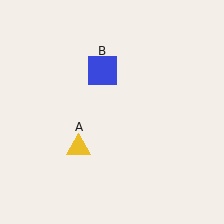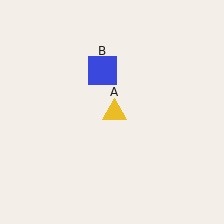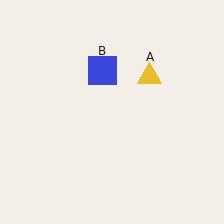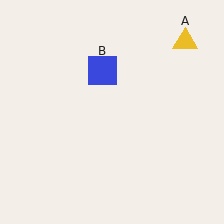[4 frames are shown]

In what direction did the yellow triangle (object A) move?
The yellow triangle (object A) moved up and to the right.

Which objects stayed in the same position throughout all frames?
Blue square (object B) remained stationary.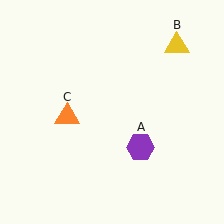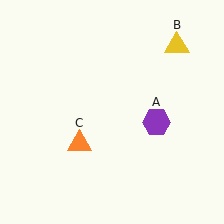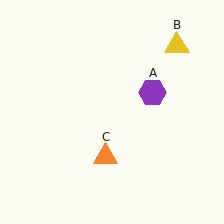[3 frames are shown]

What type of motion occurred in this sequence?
The purple hexagon (object A), orange triangle (object C) rotated counterclockwise around the center of the scene.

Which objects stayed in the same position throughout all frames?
Yellow triangle (object B) remained stationary.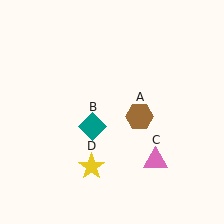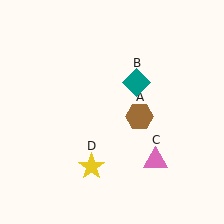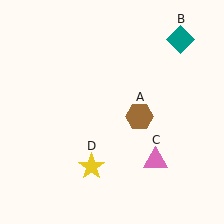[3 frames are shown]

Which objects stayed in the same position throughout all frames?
Brown hexagon (object A) and pink triangle (object C) and yellow star (object D) remained stationary.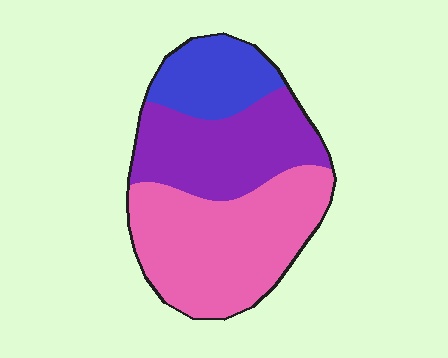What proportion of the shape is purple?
Purple takes up about one third (1/3) of the shape.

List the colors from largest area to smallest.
From largest to smallest: pink, purple, blue.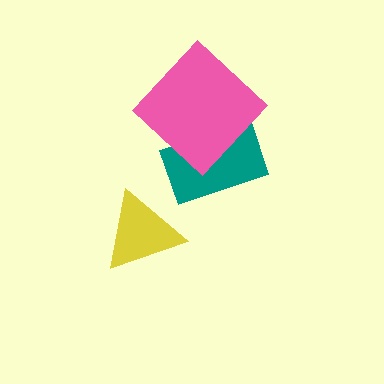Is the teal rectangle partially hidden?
Yes, it is partially covered by another shape.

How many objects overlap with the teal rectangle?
1 object overlaps with the teal rectangle.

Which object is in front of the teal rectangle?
The pink diamond is in front of the teal rectangle.